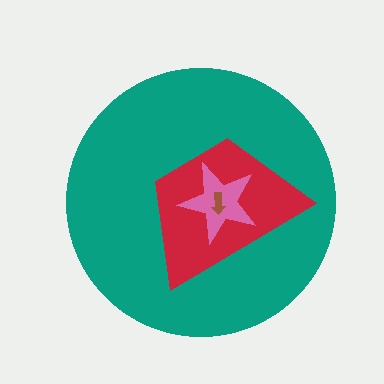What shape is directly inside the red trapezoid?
The pink star.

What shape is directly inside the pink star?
The brown arrow.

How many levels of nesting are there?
4.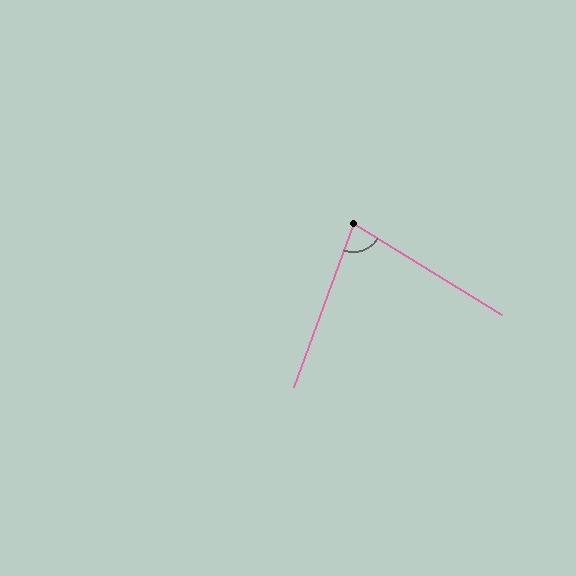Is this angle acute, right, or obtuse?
It is acute.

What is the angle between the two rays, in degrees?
Approximately 79 degrees.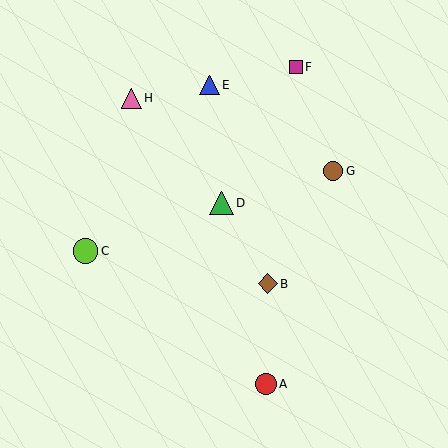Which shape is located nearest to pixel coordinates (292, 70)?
The magenta square (labeled F) at (296, 67) is nearest to that location.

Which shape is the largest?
The lime circle (labeled C) is the largest.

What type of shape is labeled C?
Shape C is a lime circle.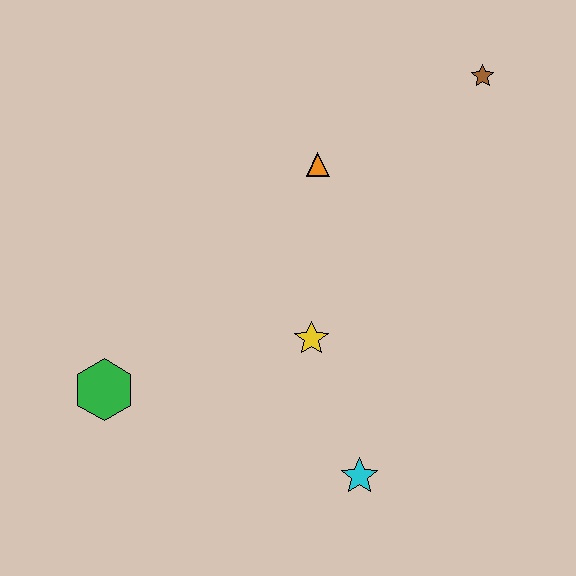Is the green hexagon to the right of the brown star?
No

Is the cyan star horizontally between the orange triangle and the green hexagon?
No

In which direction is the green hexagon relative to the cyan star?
The green hexagon is to the left of the cyan star.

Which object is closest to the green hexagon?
The yellow star is closest to the green hexagon.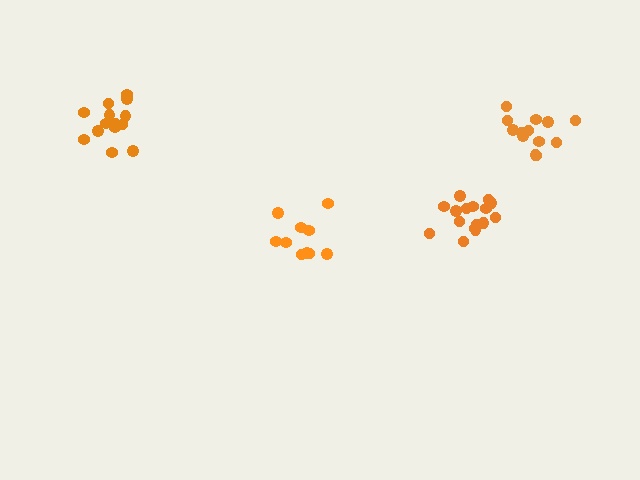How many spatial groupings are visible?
There are 4 spatial groupings.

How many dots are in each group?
Group 1: 15 dots, Group 2: 10 dots, Group 3: 16 dots, Group 4: 13 dots (54 total).